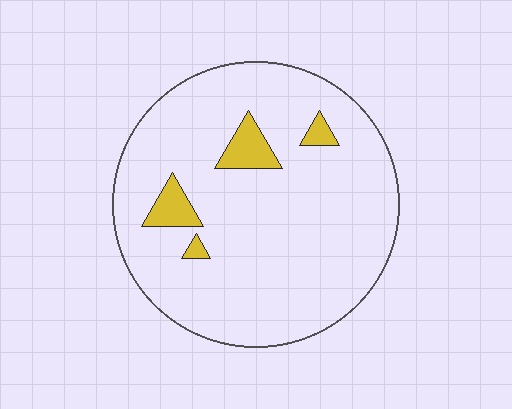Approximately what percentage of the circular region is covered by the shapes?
Approximately 10%.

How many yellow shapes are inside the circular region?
4.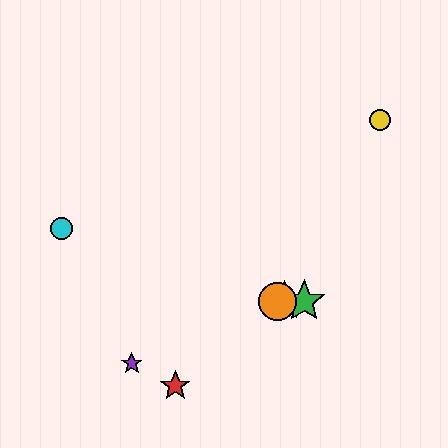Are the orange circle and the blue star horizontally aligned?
Yes, both are at y≈301.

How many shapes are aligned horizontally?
3 shapes (the blue star, the green star, the orange circle) are aligned horizontally.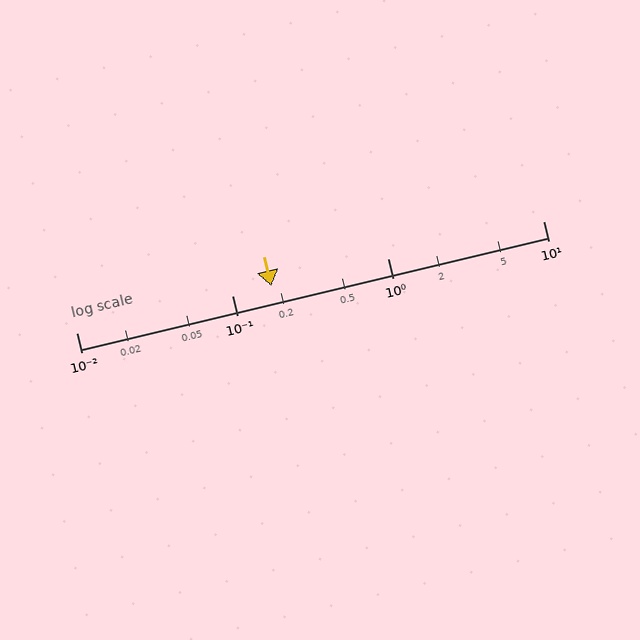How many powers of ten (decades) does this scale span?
The scale spans 3 decades, from 0.01 to 10.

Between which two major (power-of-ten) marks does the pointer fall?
The pointer is between 0.1 and 1.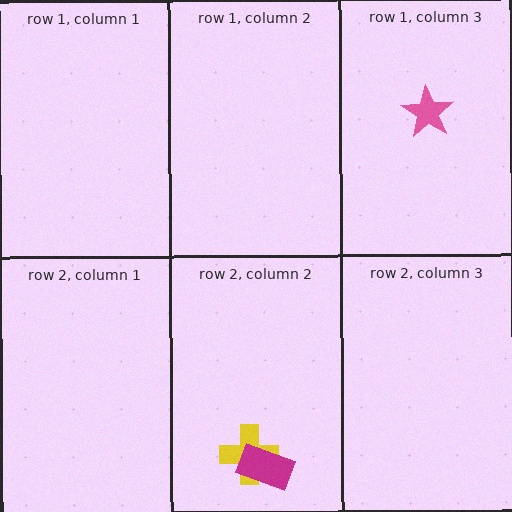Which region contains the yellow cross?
The row 2, column 2 region.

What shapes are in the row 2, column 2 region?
The yellow cross, the magenta rectangle.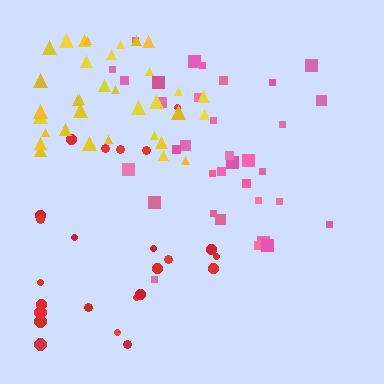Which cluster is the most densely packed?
Yellow.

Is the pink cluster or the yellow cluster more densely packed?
Yellow.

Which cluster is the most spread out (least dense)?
Red.